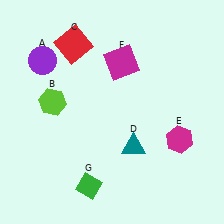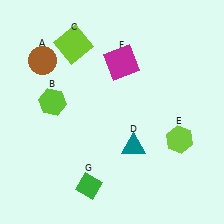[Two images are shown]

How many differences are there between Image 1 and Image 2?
There are 3 differences between the two images.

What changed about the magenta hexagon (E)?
In Image 1, E is magenta. In Image 2, it changed to lime.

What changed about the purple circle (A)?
In Image 1, A is purple. In Image 2, it changed to brown.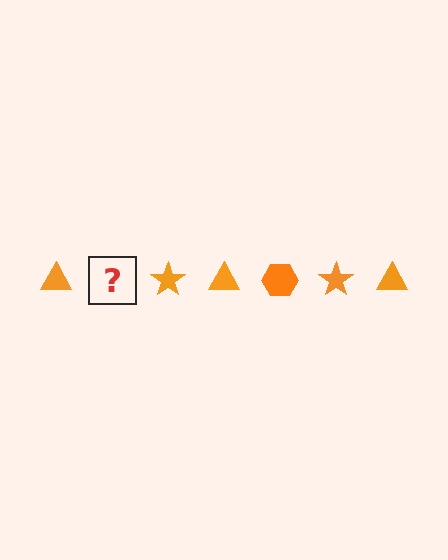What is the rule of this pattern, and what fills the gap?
The rule is that the pattern cycles through triangle, hexagon, star shapes in orange. The gap should be filled with an orange hexagon.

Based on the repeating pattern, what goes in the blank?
The blank should be an orange hexagon.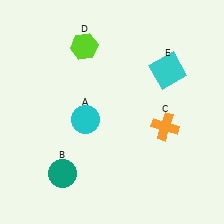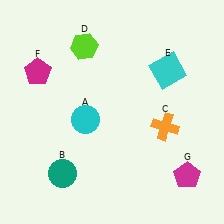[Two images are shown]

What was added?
A magenta pentagon (F), a magenta pentagon (G) were added in Image 2.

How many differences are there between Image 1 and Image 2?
There are 2 differences between the two images.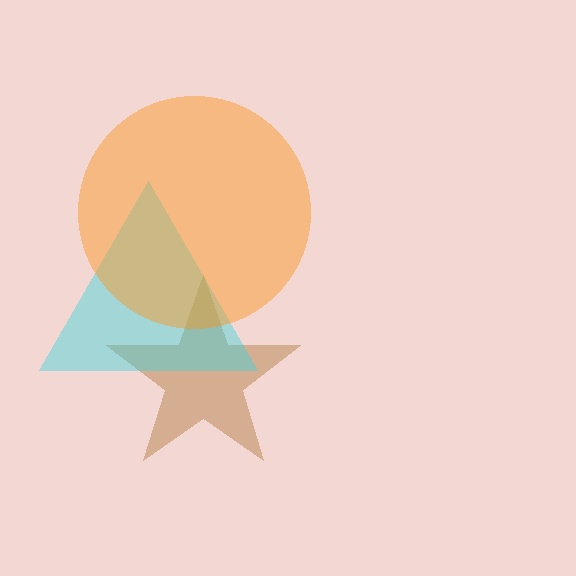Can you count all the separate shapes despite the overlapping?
Yes, there are 3 separate shapes.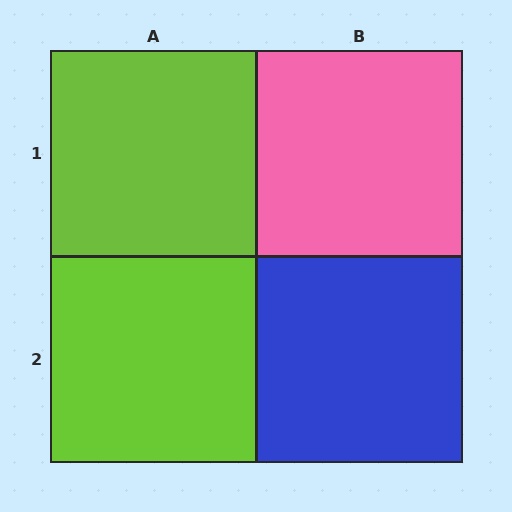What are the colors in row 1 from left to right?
Lime, pink.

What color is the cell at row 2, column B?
Blue.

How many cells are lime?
2 cells are lime.